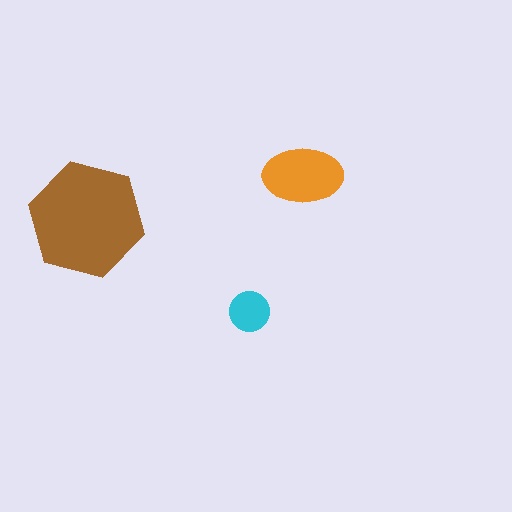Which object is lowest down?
The cyan circle is bottommost.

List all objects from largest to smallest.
The brown hexagon, the orange ellipse, the cyan circle.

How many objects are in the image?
There are 3 objects in the image.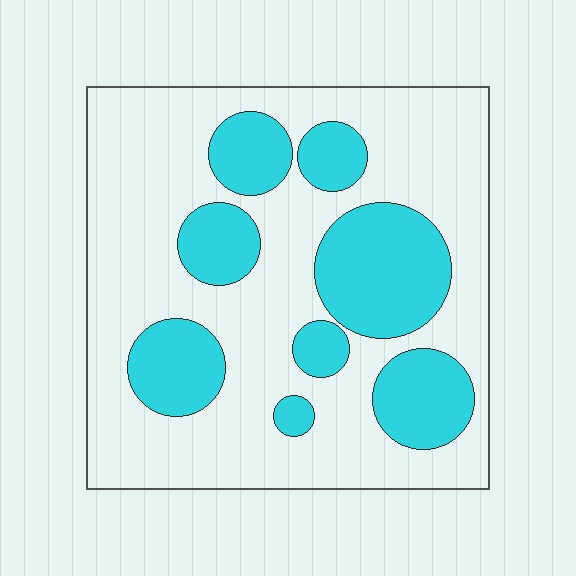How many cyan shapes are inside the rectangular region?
8.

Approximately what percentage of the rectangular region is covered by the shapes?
Approximately 30%.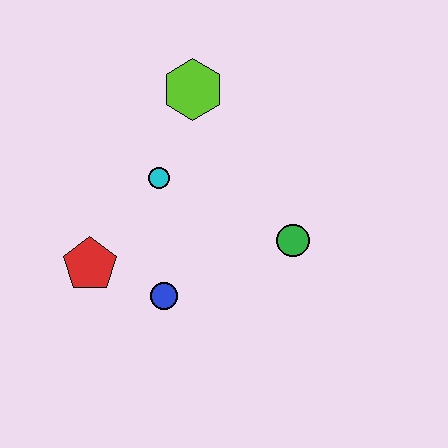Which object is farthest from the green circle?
The red pentagon is farthest from the green circle.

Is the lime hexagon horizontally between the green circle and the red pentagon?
Yes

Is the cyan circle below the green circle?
No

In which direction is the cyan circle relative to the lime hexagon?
The cyan circle is below the lime hexagon.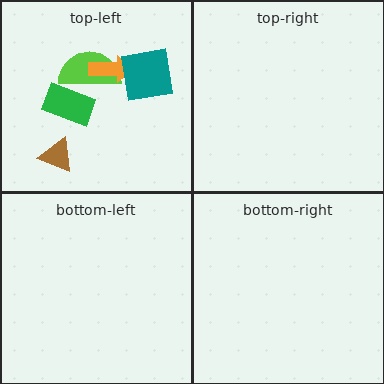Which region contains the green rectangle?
The top-left region.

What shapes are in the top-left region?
The lime semicircle, the orange arrow, the teal square, the green rectangle, the brown triangle.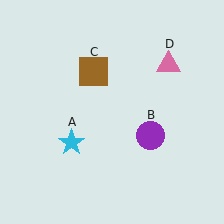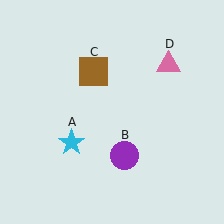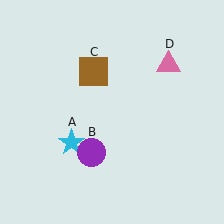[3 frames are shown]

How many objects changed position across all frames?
1 object changed position: purple circle (object B).